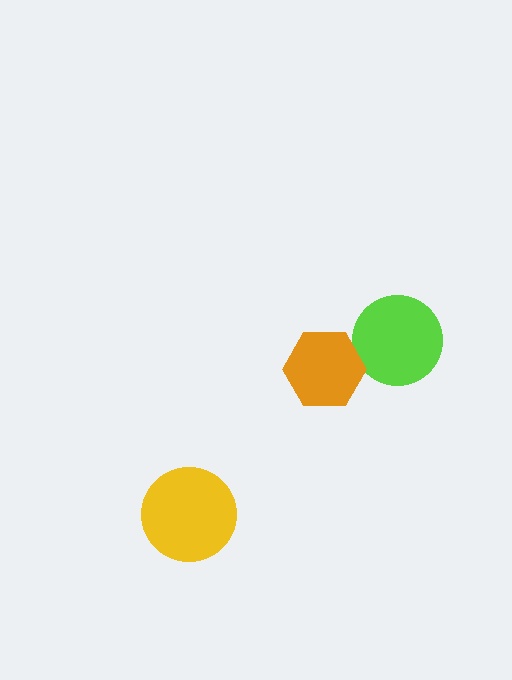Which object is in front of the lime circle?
The orange hexagon is in front of the lime circle.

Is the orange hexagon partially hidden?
No, no other shape covers it.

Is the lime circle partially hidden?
Yes, it is partially covered by another shape.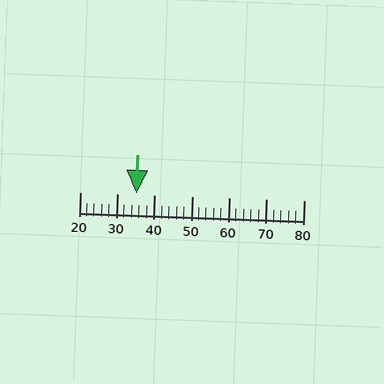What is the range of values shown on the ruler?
The ruler shows values from 20 to 80.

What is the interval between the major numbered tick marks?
The major tick marks are spaced 10 units apart.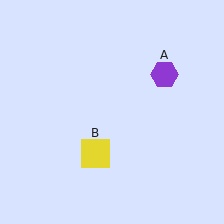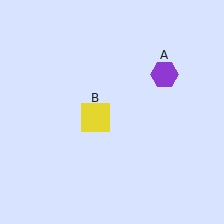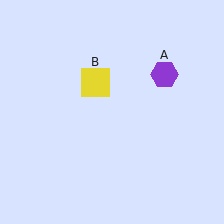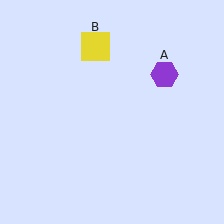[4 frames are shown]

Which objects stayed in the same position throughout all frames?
Purple hexagon (object A) remained stationary.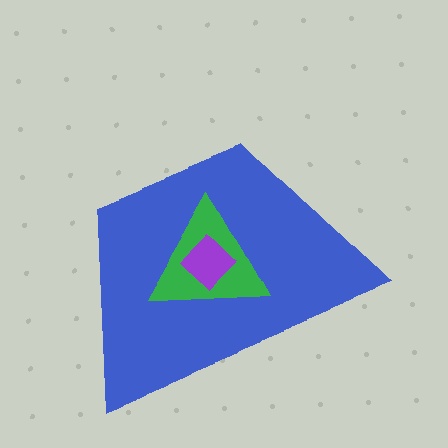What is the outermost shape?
The blue trapezoid.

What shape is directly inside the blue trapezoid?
The green triangle.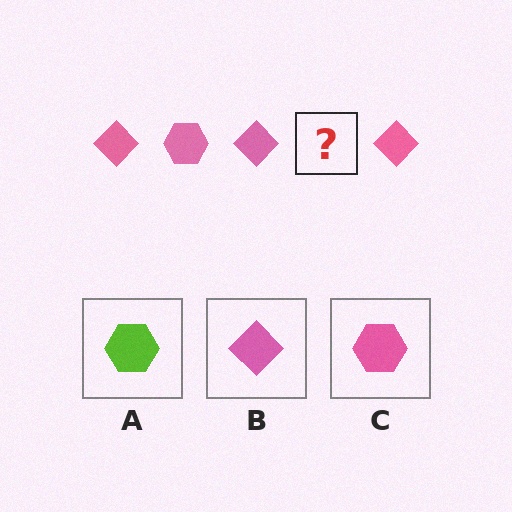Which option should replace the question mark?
Option C.